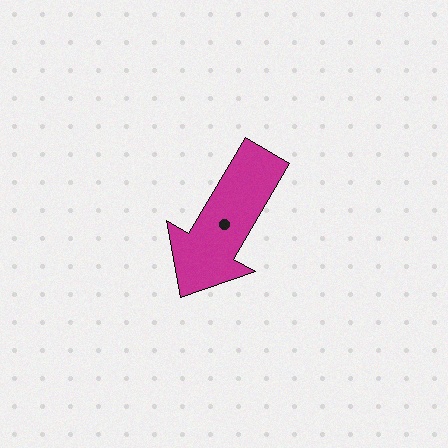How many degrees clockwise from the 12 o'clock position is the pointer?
Approximately 210 degrees.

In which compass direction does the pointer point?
Southwest.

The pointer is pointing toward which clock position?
Roughly 7 o'clock.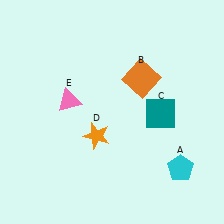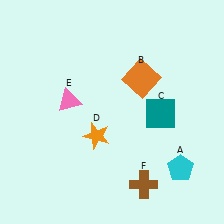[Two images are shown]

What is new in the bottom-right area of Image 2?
A brown cross (F) was added in the bottom-right area of Image 2.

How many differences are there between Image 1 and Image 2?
There is 1 difference between the two images.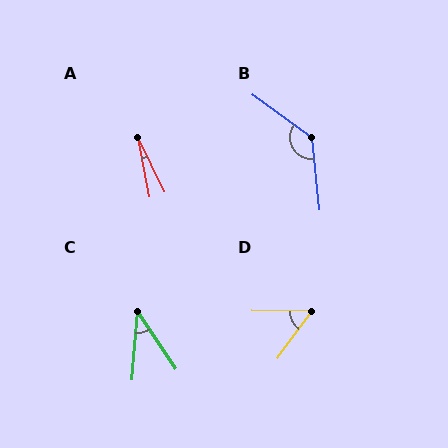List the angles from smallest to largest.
A (15°), C (38°), D (54°), B (132°).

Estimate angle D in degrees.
Approximately 54 degrees.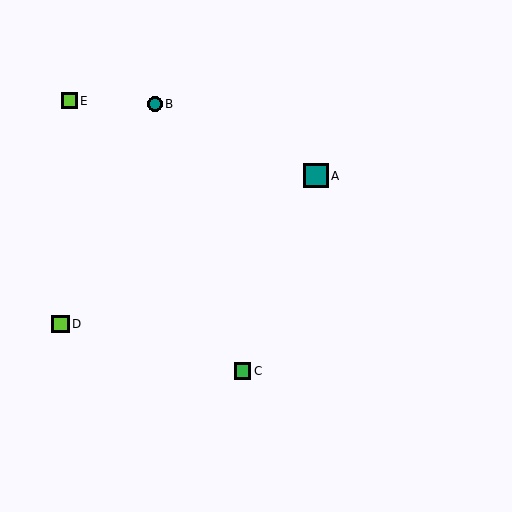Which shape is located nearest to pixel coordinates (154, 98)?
The teal circle (labeled B) at (155, 104) is nearest to that location.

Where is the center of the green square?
The center of the green square is at (243, 371).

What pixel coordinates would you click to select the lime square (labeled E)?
Click at (69, 101) to select the lime square E.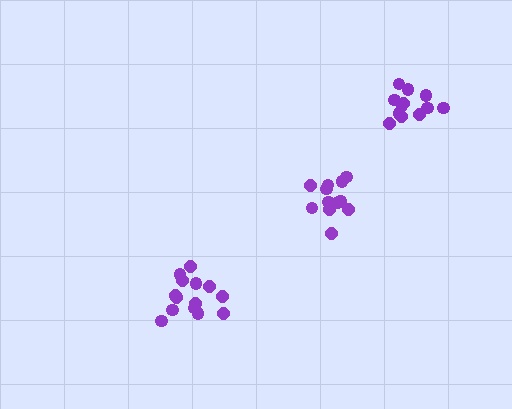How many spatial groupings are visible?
There are 3 spatial groupings.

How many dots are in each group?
Group 1: 12 dots, Group 2: 12 dots, Group 3: 14 dots (38 total).